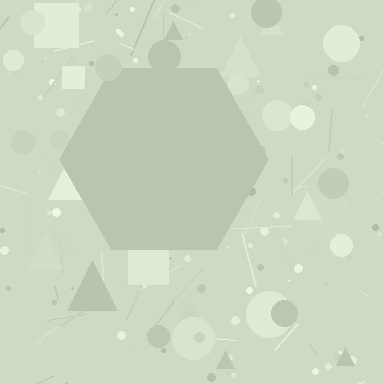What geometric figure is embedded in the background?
A hexagon is embedded in the background.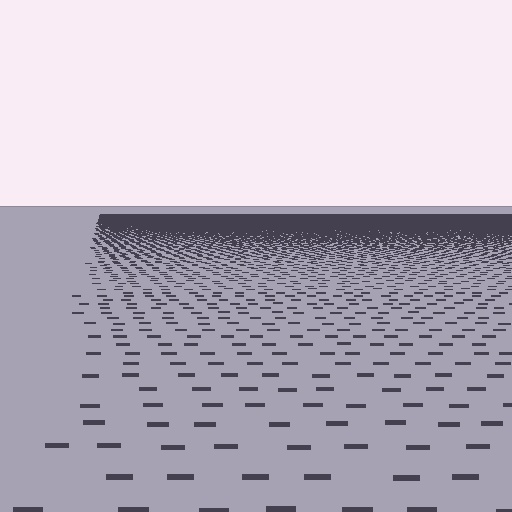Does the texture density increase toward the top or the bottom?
Density increases toward the top.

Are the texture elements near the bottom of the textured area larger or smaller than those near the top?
Larger. Near the bottom, elements are closer to the viewer and appear at a bigger on-screen size.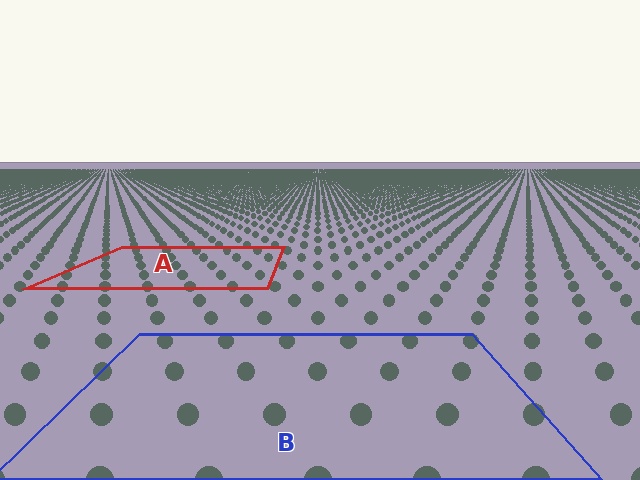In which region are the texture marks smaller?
The texture marks are smaller in region A, because it is farther away.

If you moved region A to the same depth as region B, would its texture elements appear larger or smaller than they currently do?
They would appear larger. At a closer depth, the same texture elements are projected at a bigger on-screen size.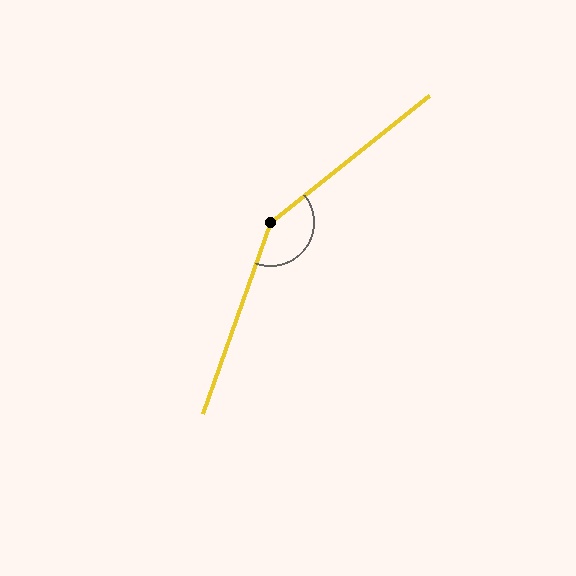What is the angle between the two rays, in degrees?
Approximately 148 degrees.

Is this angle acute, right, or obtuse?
It is obtuse.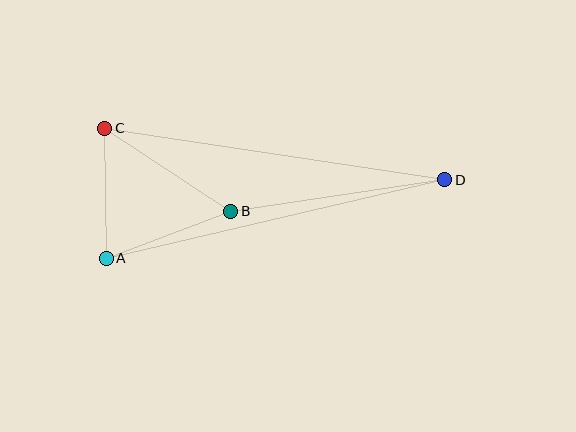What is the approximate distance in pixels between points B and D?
The distance between B and D is approximately 216 pixels.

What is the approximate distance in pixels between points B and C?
The distance between B and C is approximately 151 pixels.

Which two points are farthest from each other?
Points A and D are farthest from each other.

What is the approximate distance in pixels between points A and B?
The distance between A and B is approximately 133 pixels.